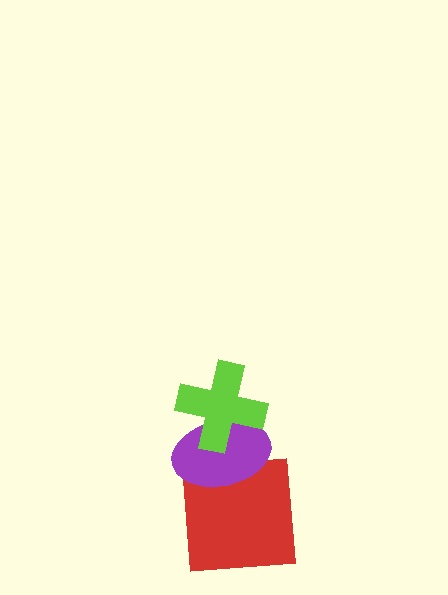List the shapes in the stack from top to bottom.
From top to bottom: the lime cross, the purple ellipse, the red square.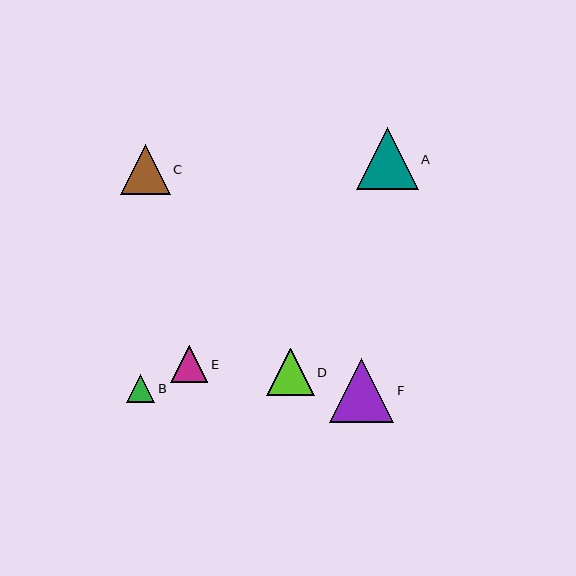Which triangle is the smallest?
Triangle B is the smallest with a size of approximately 28 pixels.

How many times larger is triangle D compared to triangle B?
Triangle D is approximately 1.7 times the size of triangle B.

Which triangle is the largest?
Triangle F is the largest with a size of approximately 64 pixels.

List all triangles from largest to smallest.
From largest to smallest: F, A, C, D, E, B.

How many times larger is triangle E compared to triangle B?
Triangle E is approximately 1.3 times the size of triangle B.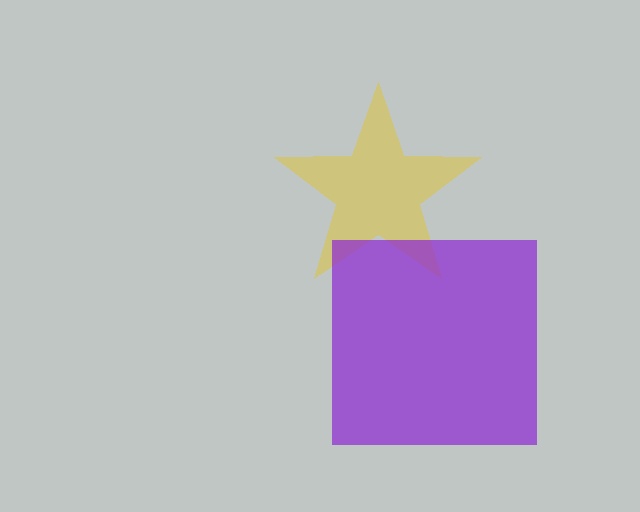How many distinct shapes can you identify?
There are 2 distinct shapes: a yellow star, a purple square.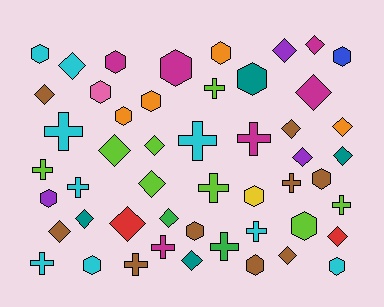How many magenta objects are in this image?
There are 6 magenta objects.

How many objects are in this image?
There are 50 objects.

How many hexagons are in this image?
There are 17 hexagons.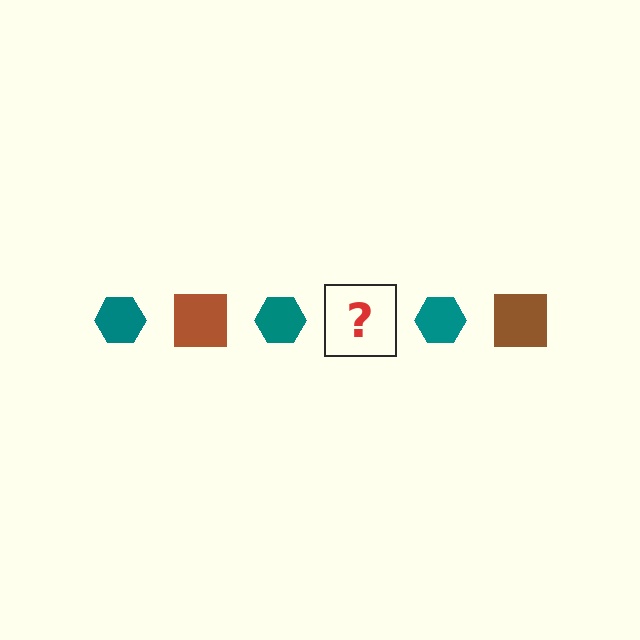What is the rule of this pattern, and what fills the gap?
The rule is that the pattern alternates between teal hexagon and brown square. The gap should be filled with a brown square.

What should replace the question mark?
The question mark should be replaced with a brown square.